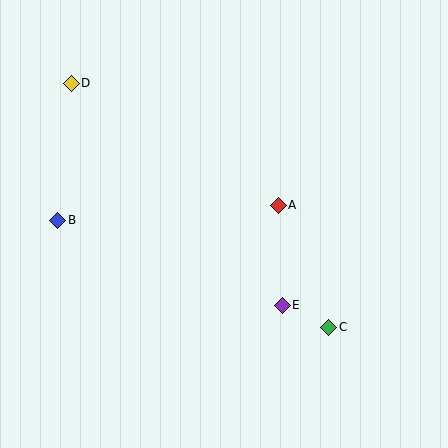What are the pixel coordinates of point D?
Point D is at (71, 83).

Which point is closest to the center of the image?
Point A at (278, 205) is closest to the center.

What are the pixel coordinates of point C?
Point C is at (329, 327).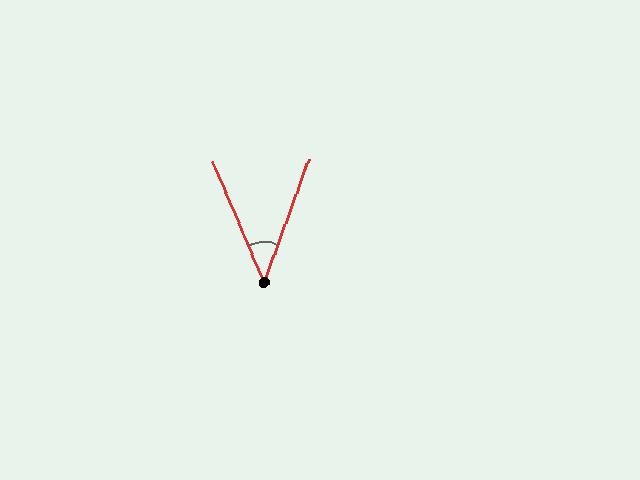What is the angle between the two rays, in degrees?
Approximately 43 degrees.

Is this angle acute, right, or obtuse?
It is acute.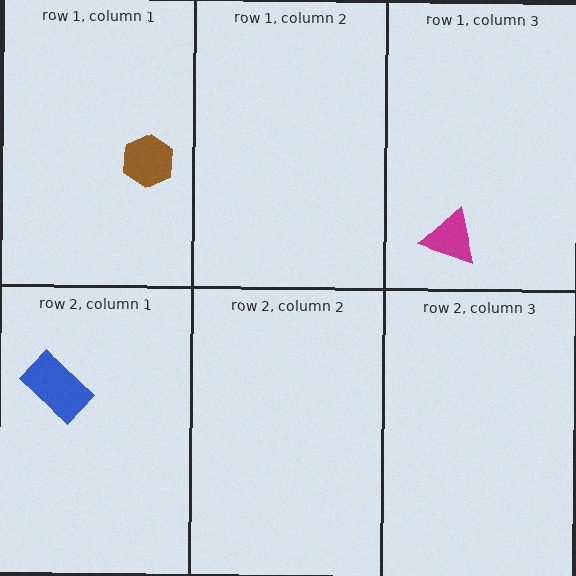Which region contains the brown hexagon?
The row 1, column 1 region.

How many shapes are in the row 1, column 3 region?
1.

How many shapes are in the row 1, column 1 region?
1.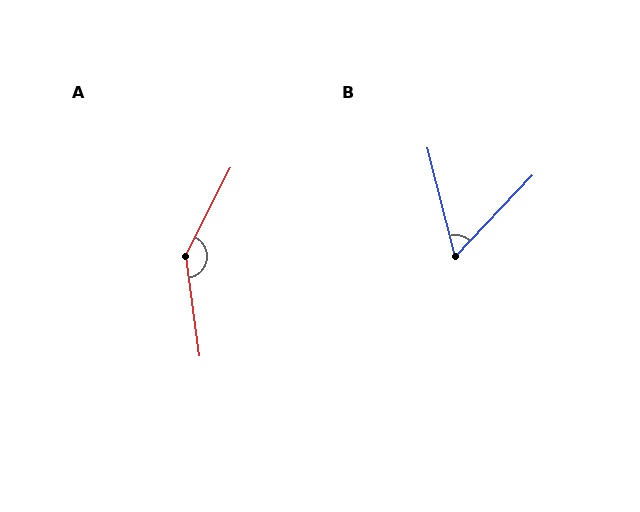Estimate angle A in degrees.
Approximately 145 degrees.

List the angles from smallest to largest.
B (58°), A (145°).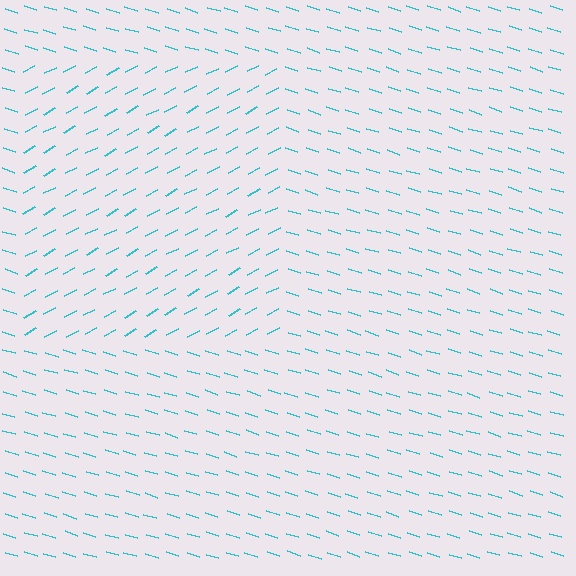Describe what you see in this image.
The image is filled with small cyan line segments. A rectangle region in the image has lines oriented differently from the surrounding lines, creating a visible texture boundary.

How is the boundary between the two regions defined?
The boundary is defined purely by a change in line orientation (approximately 45 degrees difference). All lines are the same color and thickness.